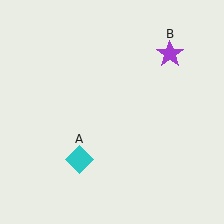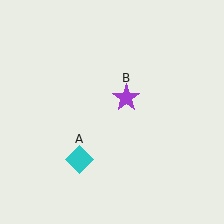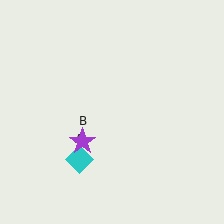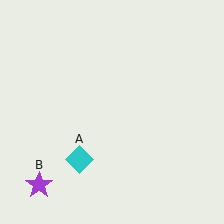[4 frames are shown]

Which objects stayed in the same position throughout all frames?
Cyan diamond (object A) remained stationary.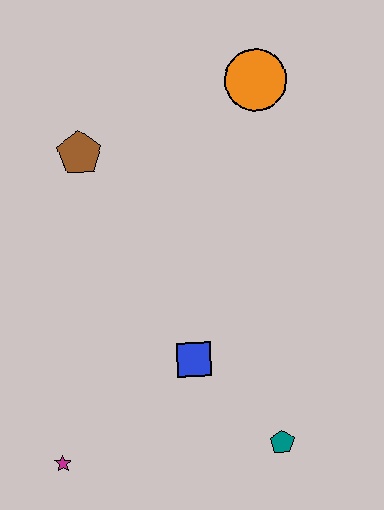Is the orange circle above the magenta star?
Yes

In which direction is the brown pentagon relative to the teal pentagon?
The brown pentagon is above the teal pentagon.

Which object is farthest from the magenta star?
The orange circle is farthest from the magenta star.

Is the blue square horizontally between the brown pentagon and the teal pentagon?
Yes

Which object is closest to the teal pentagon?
The blue square is closest to the teal pentagon.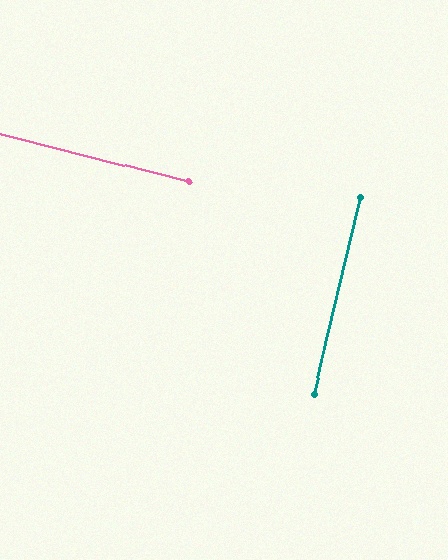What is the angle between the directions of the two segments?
Approximately 89 degrees.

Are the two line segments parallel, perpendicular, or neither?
Perpendicular — they meet at approximately 89°.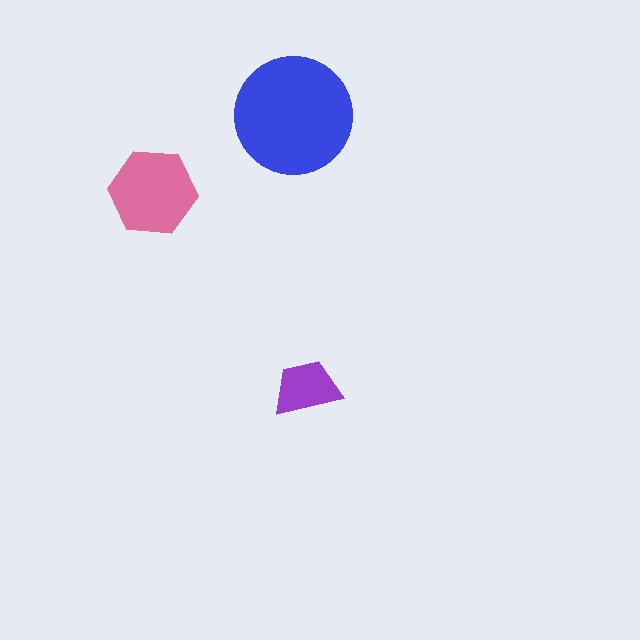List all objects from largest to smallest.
The blue circle, the pink hexagon, the purple trapezoid.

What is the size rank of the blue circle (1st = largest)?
1st.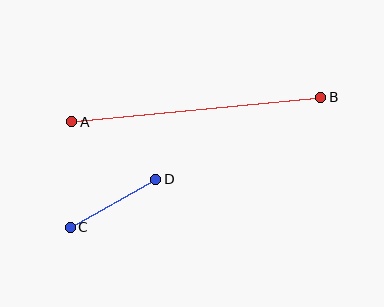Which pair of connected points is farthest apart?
Points A and B are farthest apart.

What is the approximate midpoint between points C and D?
The midpoint is at approximately (113, 204) pixels.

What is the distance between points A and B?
The distance is approximately 250 pixels.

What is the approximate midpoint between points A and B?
The midpoint is at approximately (196, 110) pixels.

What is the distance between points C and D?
The distance is approximately 98 pixels.